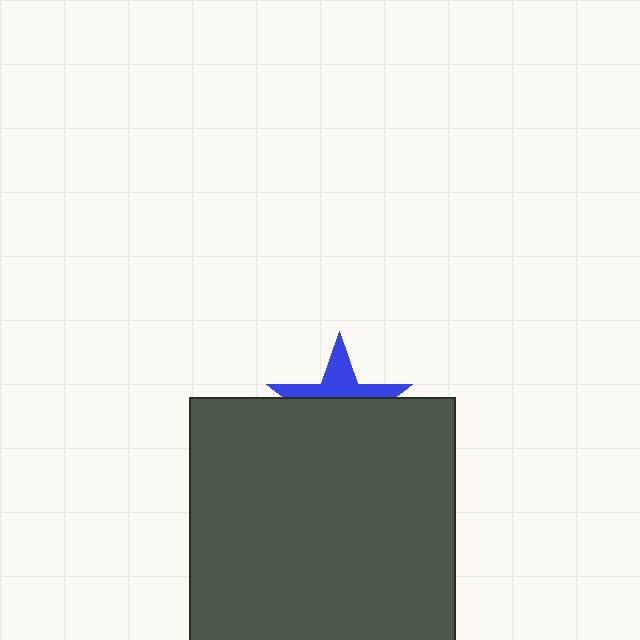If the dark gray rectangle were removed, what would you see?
You would see the complete blue star.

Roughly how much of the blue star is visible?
A small part of it is visible (roughly 39%).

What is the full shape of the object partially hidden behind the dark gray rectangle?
The partially hidden object is a blue star.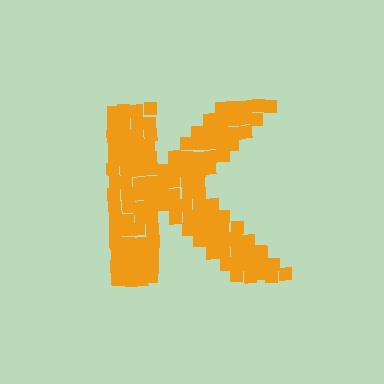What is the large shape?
The large shape is the letter K.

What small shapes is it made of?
It is made of small squares.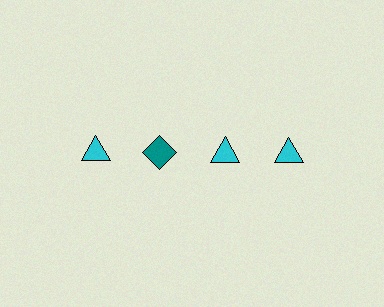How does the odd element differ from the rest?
It differs in both color (teal instead of cyan) and shape (diamond instead of triangle).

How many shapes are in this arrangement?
There are 4 shapes arranged in a grid pattern.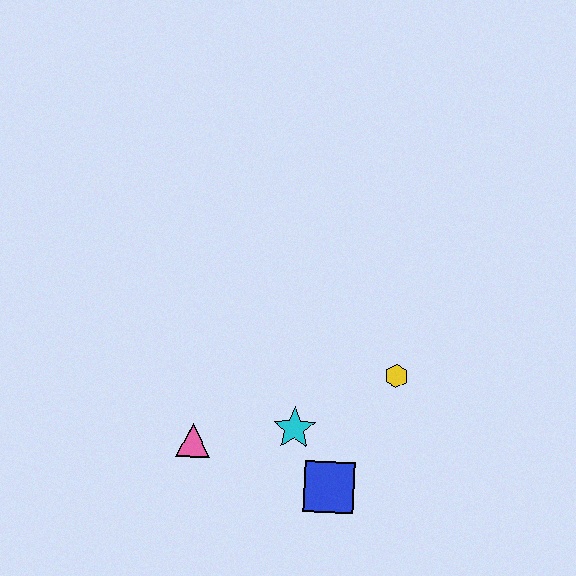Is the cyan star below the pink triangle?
No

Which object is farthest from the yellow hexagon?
The pink triangle is farthest from the yellow hexagon.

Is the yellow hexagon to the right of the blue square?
Yes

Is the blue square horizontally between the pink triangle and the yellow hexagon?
Yes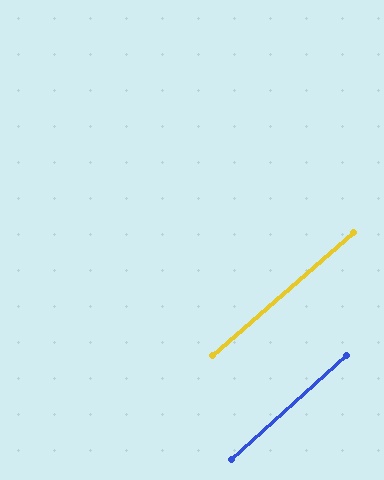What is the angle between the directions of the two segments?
Approximately 1 degree.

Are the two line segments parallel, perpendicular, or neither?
Parallel — their directions differ by only 0.8°.